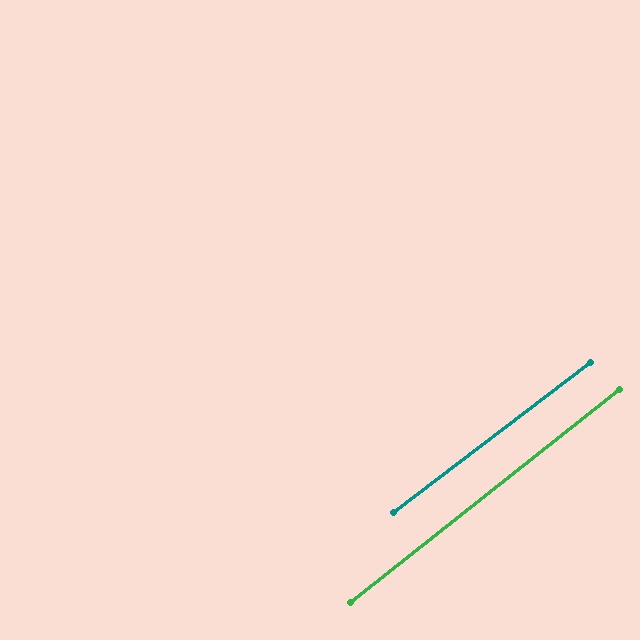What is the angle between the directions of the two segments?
Approximately 1 degree.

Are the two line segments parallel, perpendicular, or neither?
Parallel — their directions differ by only 0.9°.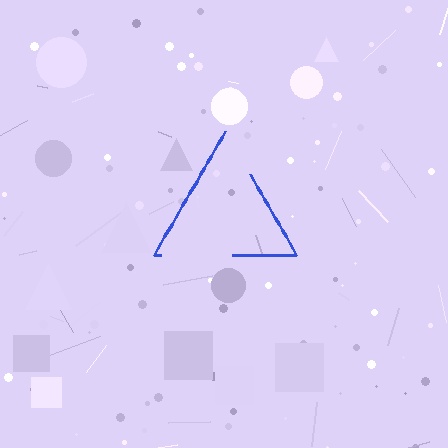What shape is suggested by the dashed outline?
The dashed outline suggests a triangle.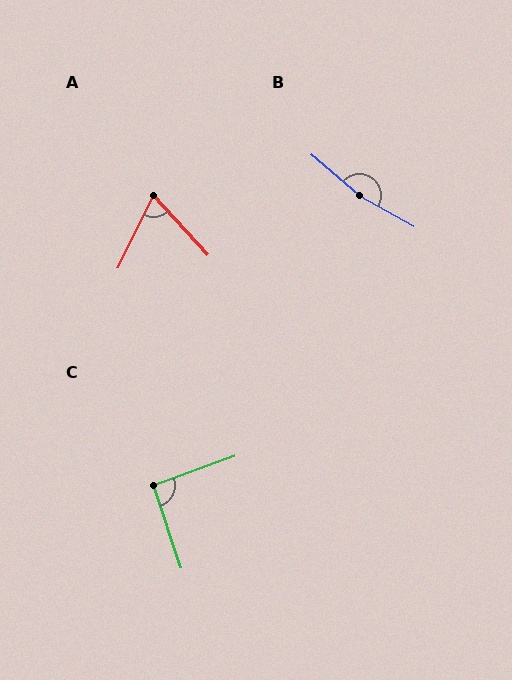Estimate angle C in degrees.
Approximately 92 degrees.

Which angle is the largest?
B, at approximately 169 degrees.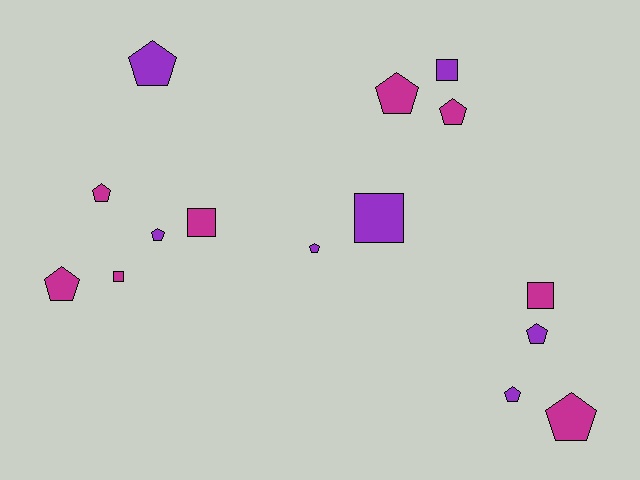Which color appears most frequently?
Magenta, with 8 objects.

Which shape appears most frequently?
Pentagon, with 10 objects.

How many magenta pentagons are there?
There are 5 magenta pentagons.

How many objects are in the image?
There are 15 objects.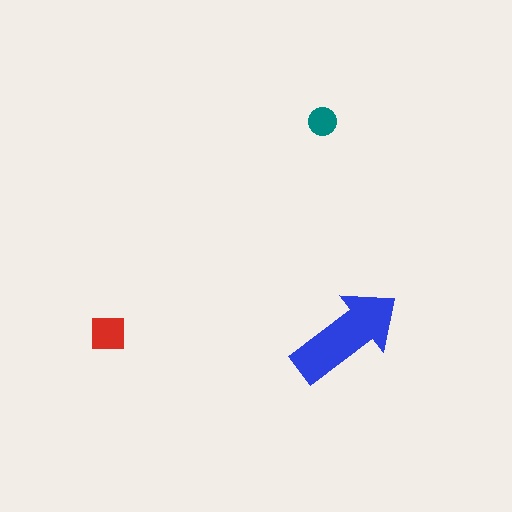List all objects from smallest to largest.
The teal circle, the red square, the blue arrow.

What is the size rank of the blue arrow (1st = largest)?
1st.